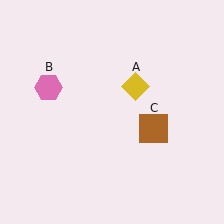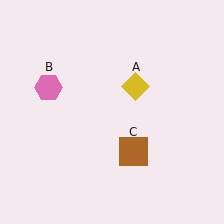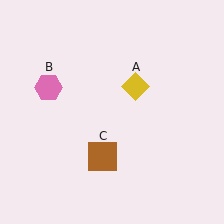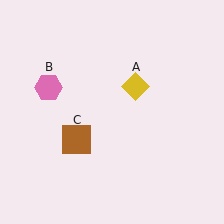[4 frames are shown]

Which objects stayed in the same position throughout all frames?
Yellow diamond (object A) and pink hexagon (object B) remained stationary.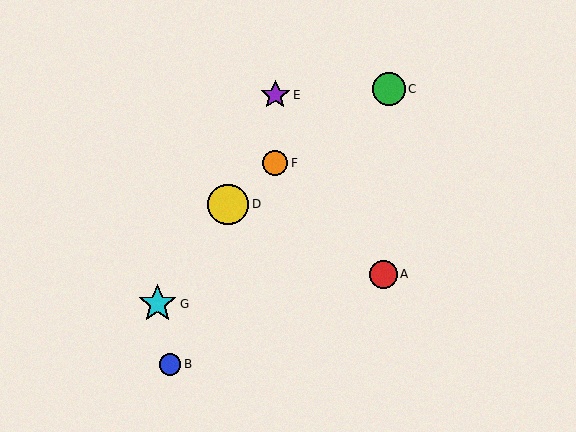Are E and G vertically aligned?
No, E is at x≈275 and G is at x≈157.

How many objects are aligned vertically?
2 objects (E, F) are aligned vertically.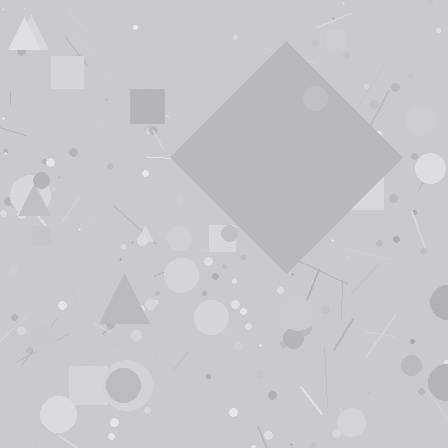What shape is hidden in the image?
A diamond is hidden in the image.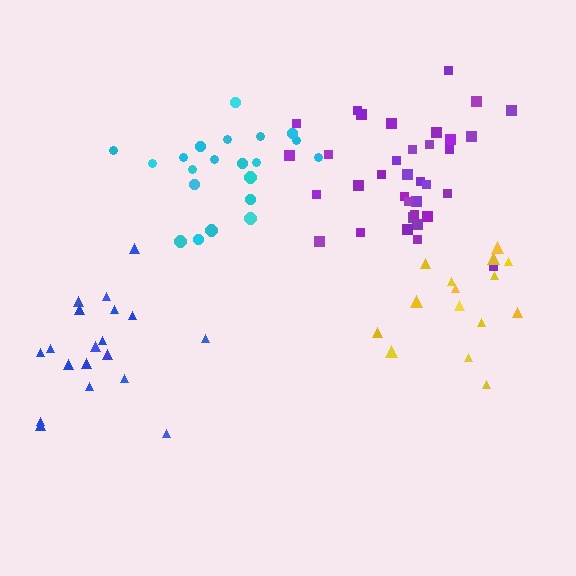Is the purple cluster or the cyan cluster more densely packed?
Purple.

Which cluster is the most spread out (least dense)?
Yellow.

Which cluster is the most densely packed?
Purple.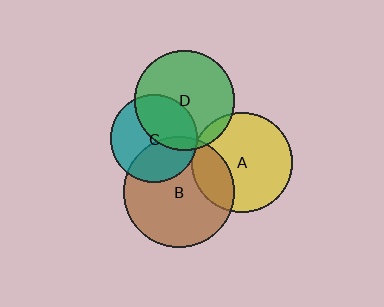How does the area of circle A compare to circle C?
Approximately 1.3 times.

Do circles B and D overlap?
Yes.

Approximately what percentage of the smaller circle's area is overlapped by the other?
Approximately 5%.